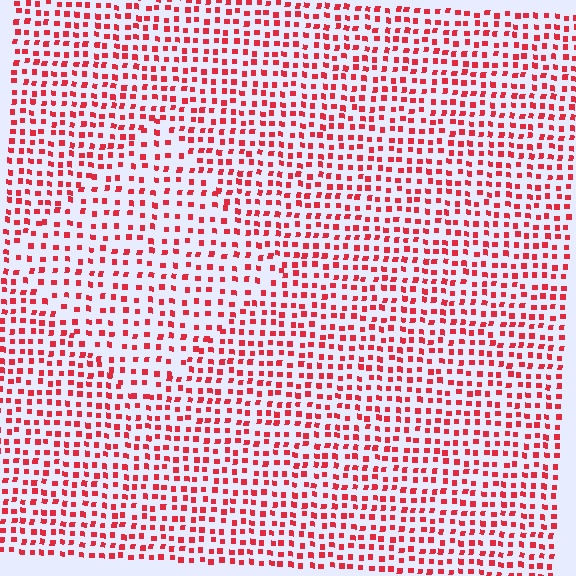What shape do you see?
I see a diamond.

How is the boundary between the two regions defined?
The boundary is defined by a change in element density (approximately 1.5x ratio). All elements are the same color, size, and shape.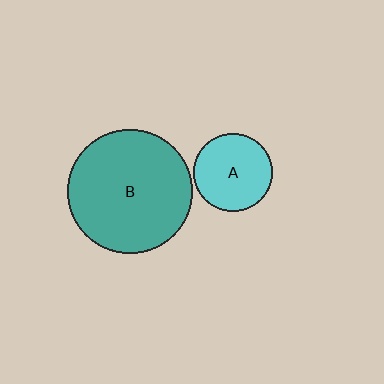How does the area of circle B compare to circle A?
Approximately 2.5 times.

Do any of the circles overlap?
No, none of the circles overlap.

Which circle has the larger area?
Circle B (teal).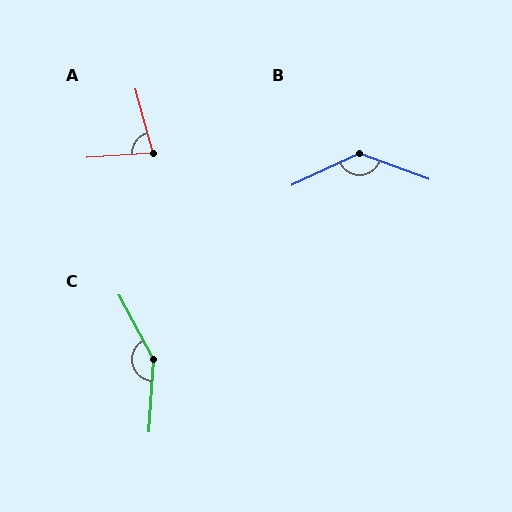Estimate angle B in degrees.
Approximately 135 degrees.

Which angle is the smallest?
A, at approximately 79 degrees.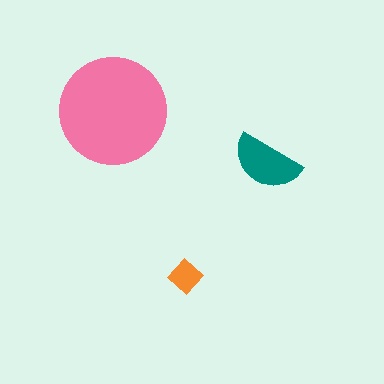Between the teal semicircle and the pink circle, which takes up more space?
The pink circle.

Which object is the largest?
The pink circle.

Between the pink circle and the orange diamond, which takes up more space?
The pink circle.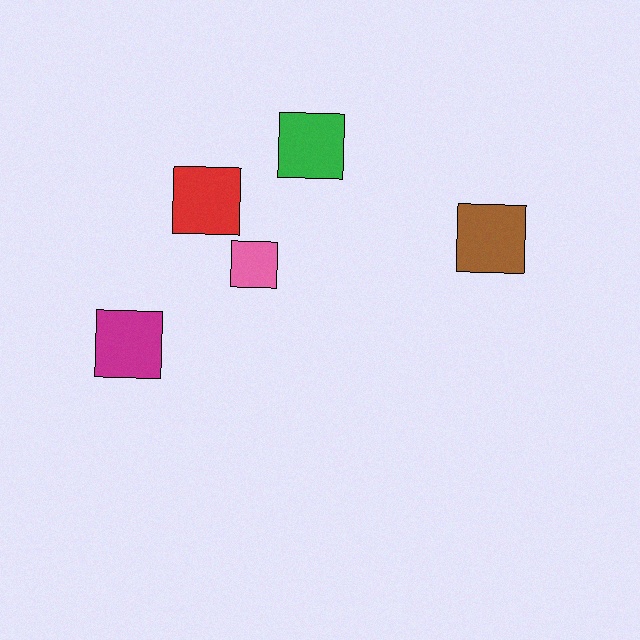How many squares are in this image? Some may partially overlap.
There are 5 squares.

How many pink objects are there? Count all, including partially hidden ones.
There is 1 pink object.